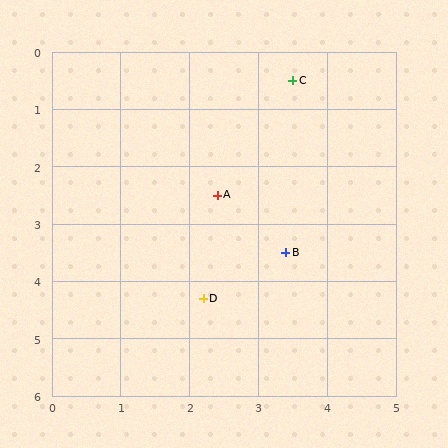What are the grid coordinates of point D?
Point D is at approximately (2.2, 4.3).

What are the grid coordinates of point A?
Point A is at approximately (2.4, 2.5).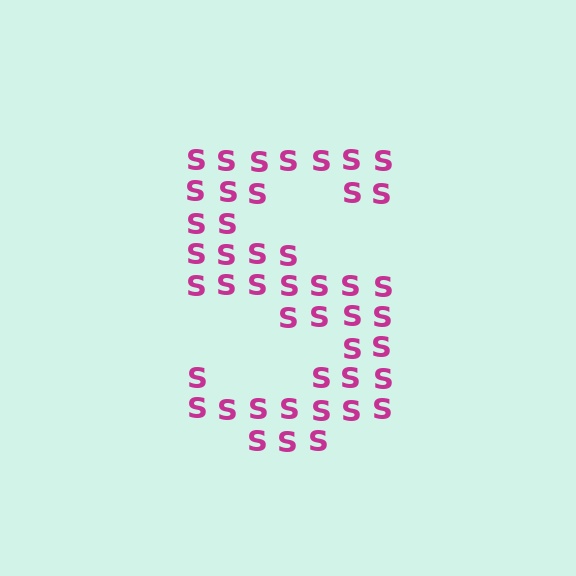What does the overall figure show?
The overall figure shows the letter S.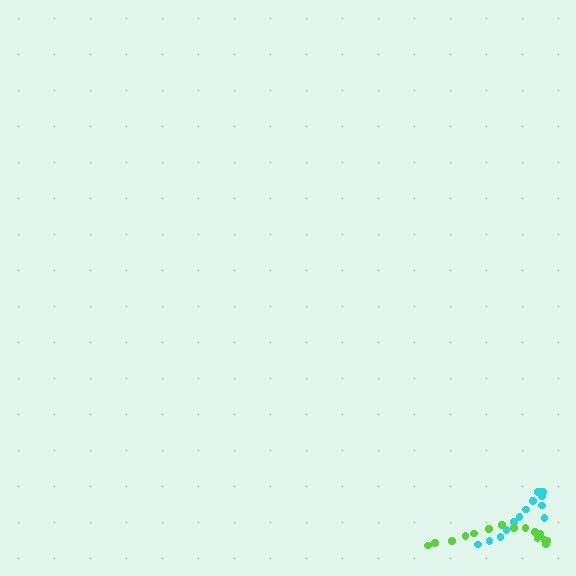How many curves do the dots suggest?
There are 2 distinct paths.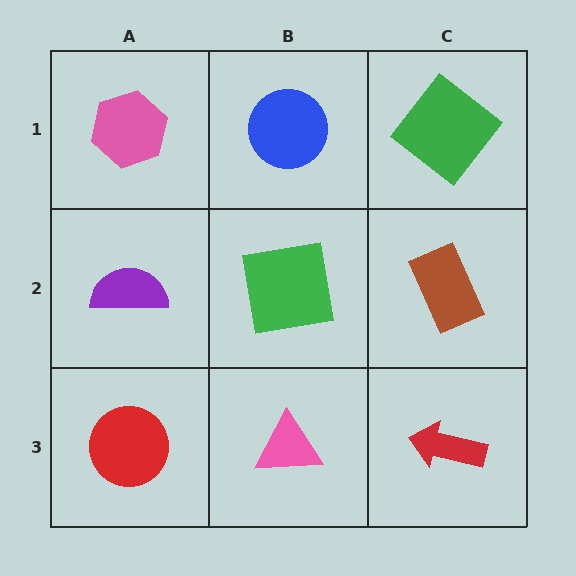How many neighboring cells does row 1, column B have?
3.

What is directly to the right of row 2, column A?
A green square.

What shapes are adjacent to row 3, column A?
A purple semicircle (row 2, column A), a pink triangle (row 3, column B).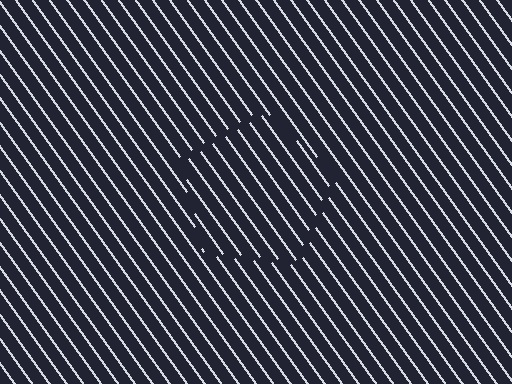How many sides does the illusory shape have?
5 sides — the line-ends trace a pentagon.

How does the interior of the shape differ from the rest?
The interior of the shape contains the same grating, shifted by half a period — the contour is defined by the phase discontinuity where line-ends from the inner and outer gratings abut.